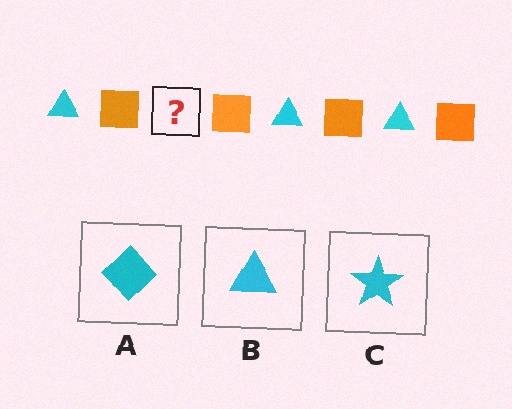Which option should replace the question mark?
Option B.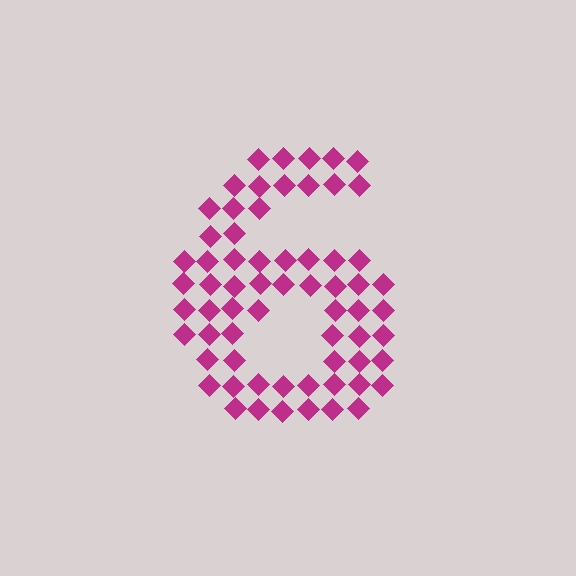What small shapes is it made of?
It is made of small diamonds.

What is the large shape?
The large shape is the digit 6.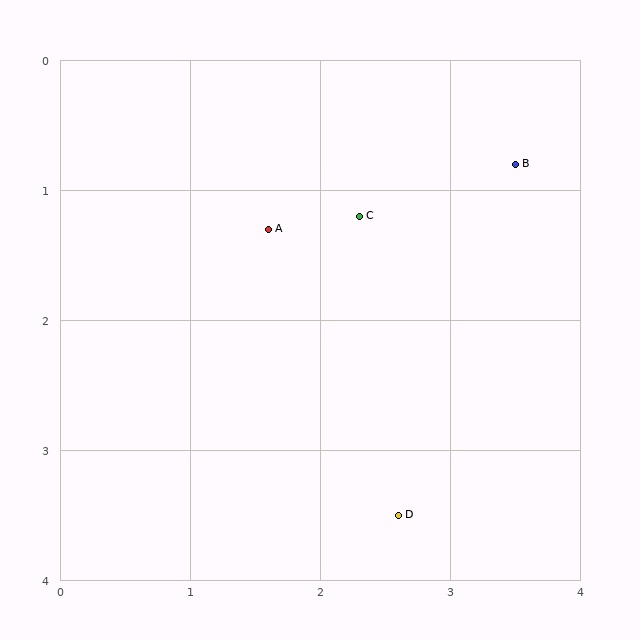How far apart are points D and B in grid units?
Points D and B are about 2.8 grid units apart.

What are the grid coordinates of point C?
Point C is at approximately (2.3, 1.2).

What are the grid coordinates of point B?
Point B is at approximately (3.5, 0.8).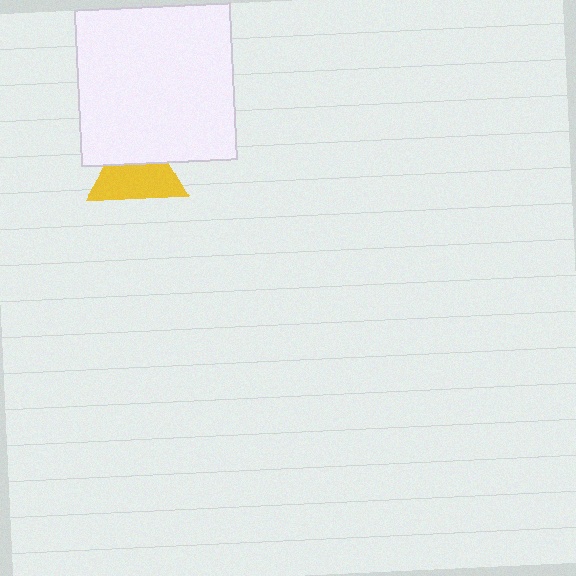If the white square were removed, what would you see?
You would see the complete yellow triangle.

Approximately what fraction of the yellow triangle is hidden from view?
Roughly 39% of the yellow triangle is hidden behind the white square.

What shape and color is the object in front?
The object in front is a white square.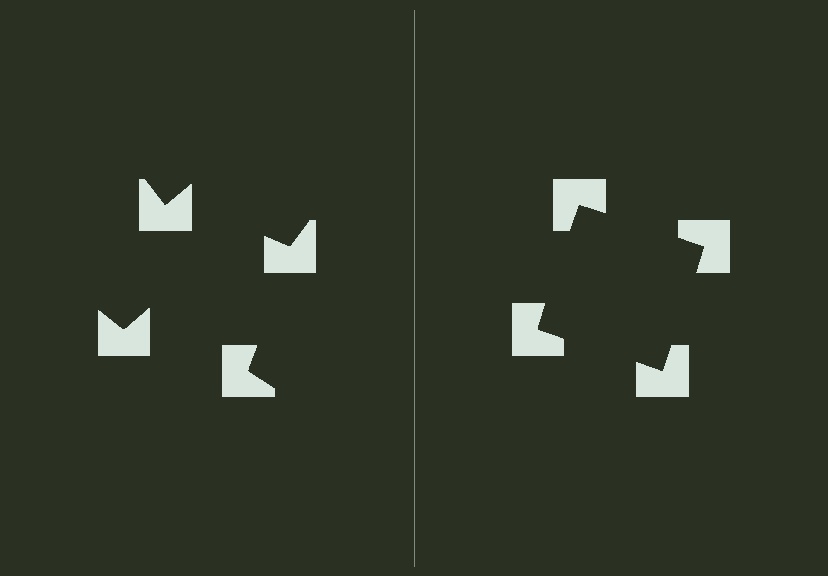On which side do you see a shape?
An illusory square appears on the right side. On the left side the wedge cuts are rotated, so no coherent shape forms.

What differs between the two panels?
The notched squares are positioned identically on both sides; only the wedge orientations differ. On the right they align to a square; on the left they are misaligned.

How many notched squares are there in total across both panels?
8 — 4 on each side.